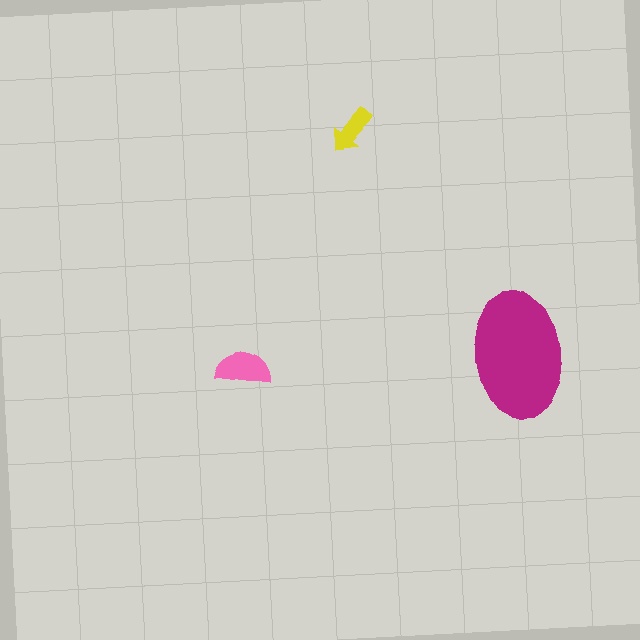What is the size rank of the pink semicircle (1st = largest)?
2nd.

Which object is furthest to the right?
The magenta ellipse is rightmost.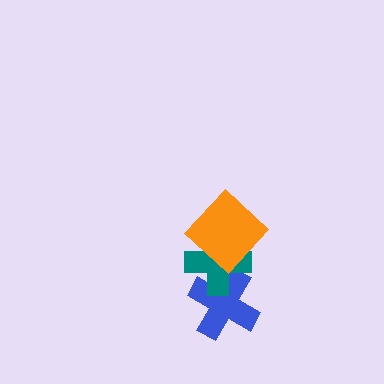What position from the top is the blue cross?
The blue cross is 3rd from the top.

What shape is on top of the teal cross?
The orange diamond is on top of the teal cross.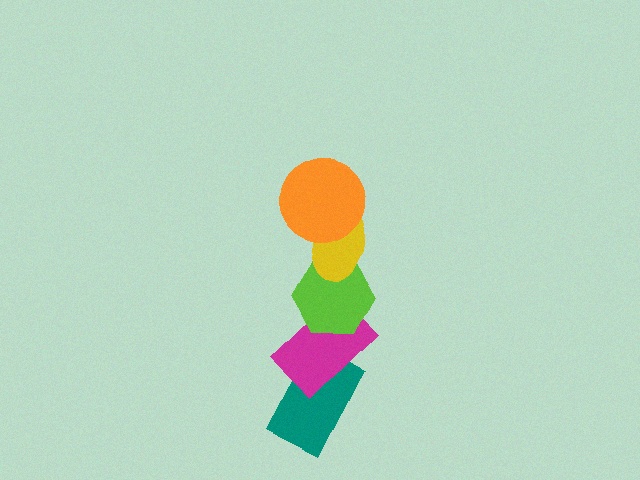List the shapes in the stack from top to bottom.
From top to bottom: the orange circle, the yellow ellipse, the lime hexagon, the magenta rectangle, the teal rectangle.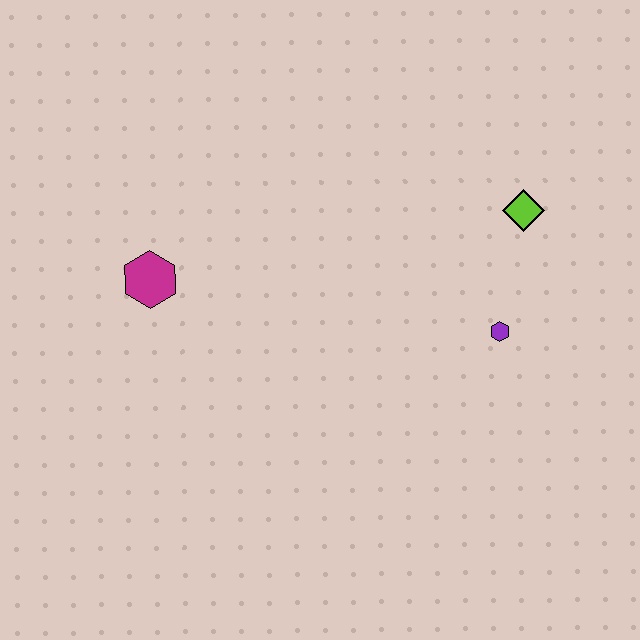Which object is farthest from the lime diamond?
The magenta hexagon is farthest from the lime diamond.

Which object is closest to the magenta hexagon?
The purple hexagon is closest to the magenta hexagon.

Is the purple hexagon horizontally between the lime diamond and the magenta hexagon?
Yes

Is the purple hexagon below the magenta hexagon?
Yes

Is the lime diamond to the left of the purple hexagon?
No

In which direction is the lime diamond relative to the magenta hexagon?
The lime diamond is to the right of the magenta hexagon.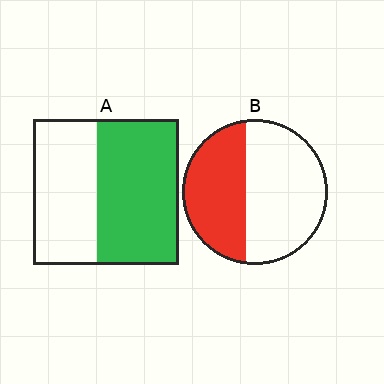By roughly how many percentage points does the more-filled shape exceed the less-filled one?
By roughly 15 percentage points (A over B).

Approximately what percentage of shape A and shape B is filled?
A is approximately 55% and B is approximately 40%.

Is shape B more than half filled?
No.